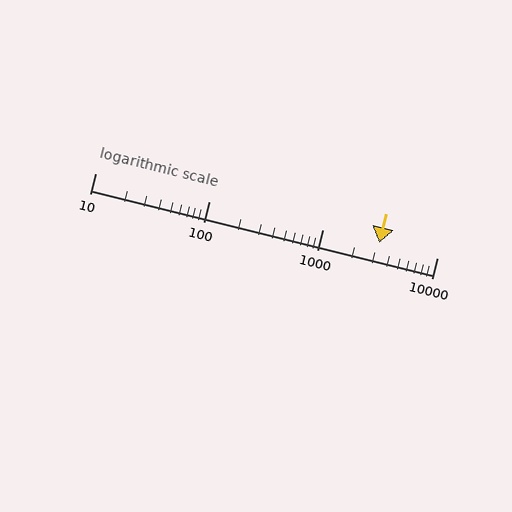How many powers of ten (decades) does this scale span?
The scale spans 3 decades, from 10 to 10000.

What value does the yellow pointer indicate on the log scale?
The pointer indicates approximately 3100.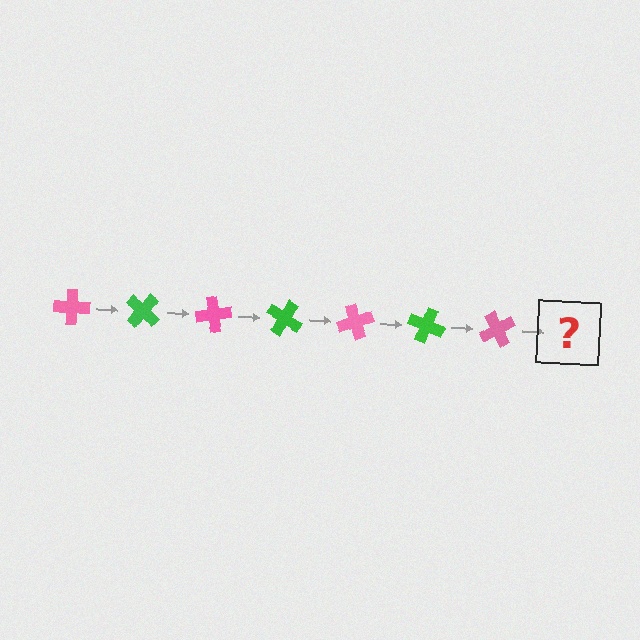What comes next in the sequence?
The next element should be a green cross, rotated 280 degrees from the start.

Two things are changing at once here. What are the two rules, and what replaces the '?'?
The two rules are that it rotates 40 degrees each step and the color cycles through pink and green. The '?' should be a green cross, rotated 280 degrees from the start.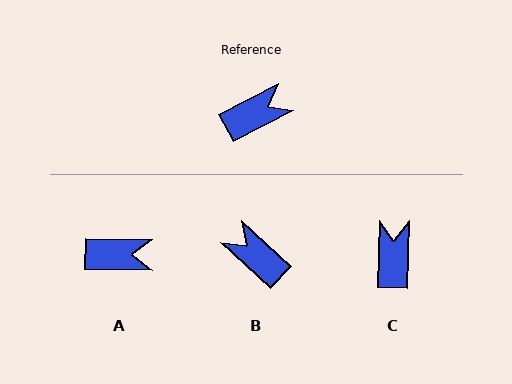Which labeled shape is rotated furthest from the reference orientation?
B, about 109 degrees away.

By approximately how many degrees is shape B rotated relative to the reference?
Approximately 109 degrees counter-clockwise.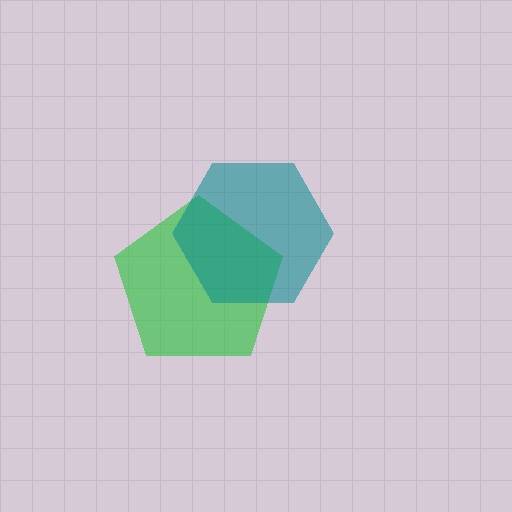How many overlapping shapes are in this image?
There are 2 overlapping shapes in the image.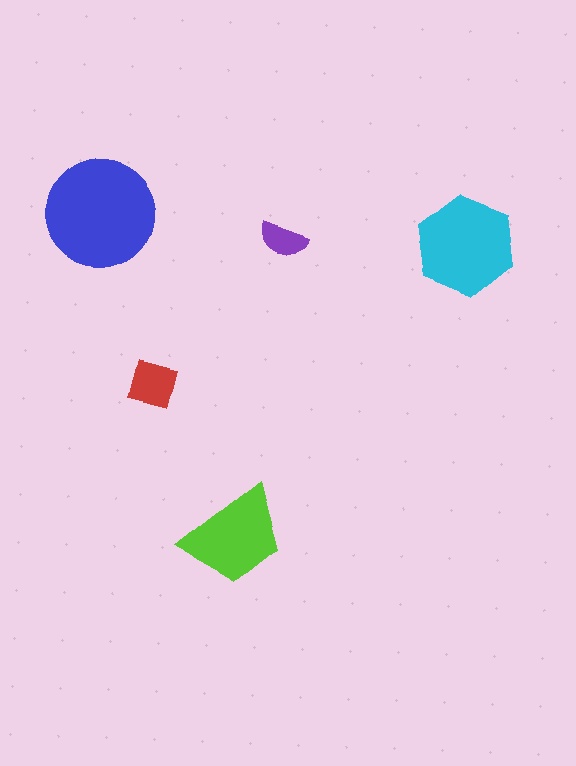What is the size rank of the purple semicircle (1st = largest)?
5th.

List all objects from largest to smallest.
The blue circle, the cyan hexagon, the lime trapezoid, the red square, the purple semicircle.